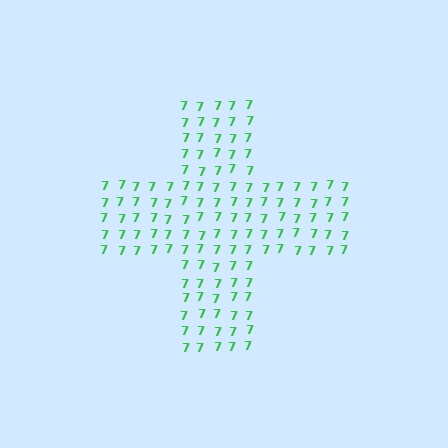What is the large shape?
The large shape is a cross.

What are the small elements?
The small elements are digit 7's.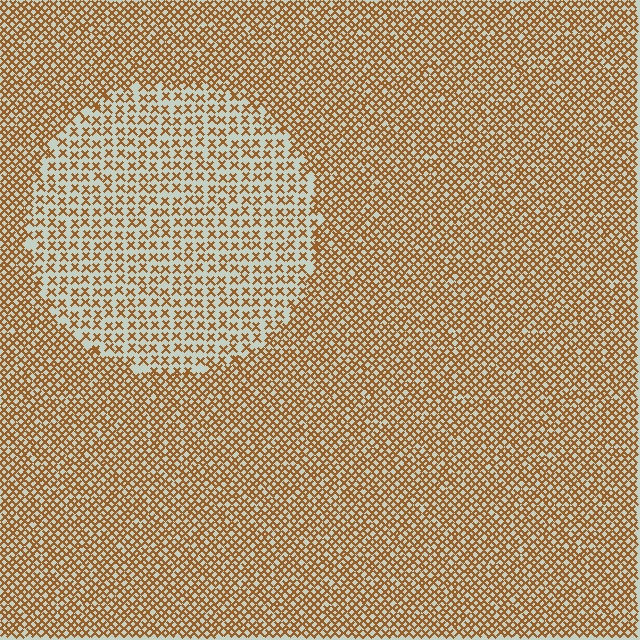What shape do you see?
I see a circle.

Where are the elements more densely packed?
The elements are more densely packed outside the circle boundary.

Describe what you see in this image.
The image contains small brown elements arranged at two different densities. A circle-shaped region is visible where the elements are less densely packed than the surrounding area.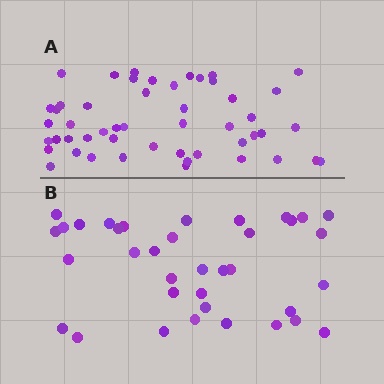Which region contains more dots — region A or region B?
Region A (the top region) has more dots.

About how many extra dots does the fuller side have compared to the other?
Region A has approximately 15 more dots than region B.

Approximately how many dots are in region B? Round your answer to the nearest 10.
About 40 dots. (The exact count is 36, which rounds to 40.)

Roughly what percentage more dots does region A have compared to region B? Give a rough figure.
About 40% more.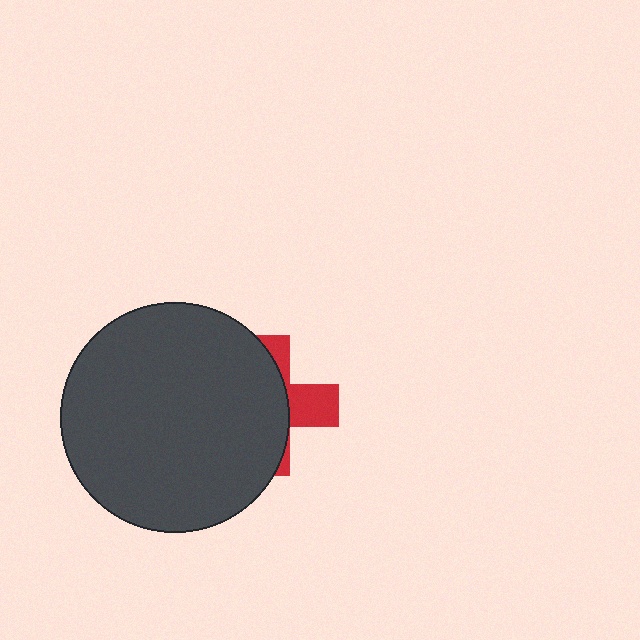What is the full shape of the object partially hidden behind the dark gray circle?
The partially hidden object is a red cross.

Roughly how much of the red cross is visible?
A small part of it is visible (roughly 31%).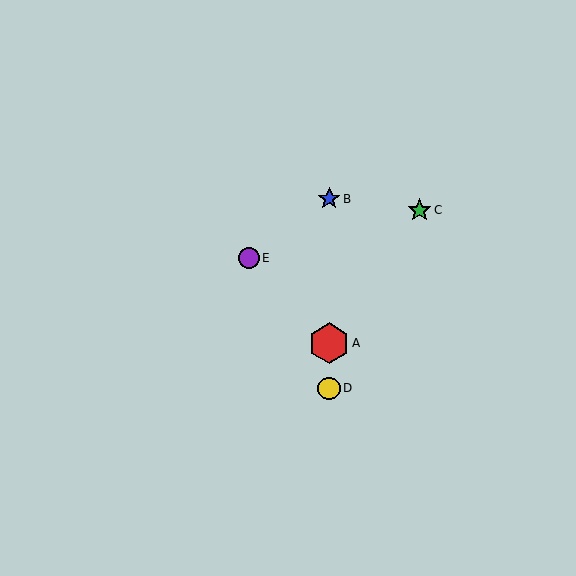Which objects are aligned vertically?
Objects A, B, D are aligned vertically.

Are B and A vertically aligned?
Yes, both are at x≈329.